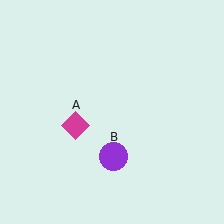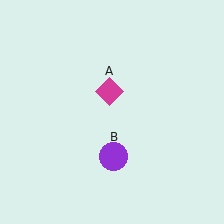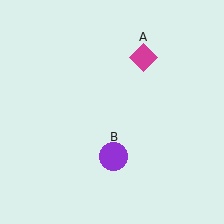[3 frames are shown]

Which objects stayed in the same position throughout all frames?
Purple circle (object B) remained stationary.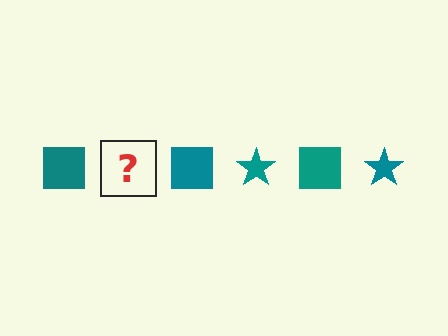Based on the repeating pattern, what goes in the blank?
The blank should be a teal star.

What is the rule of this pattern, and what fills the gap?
The rule is that the pattern cycles through square, star shapes in teal. The gap should be filled with a teal star.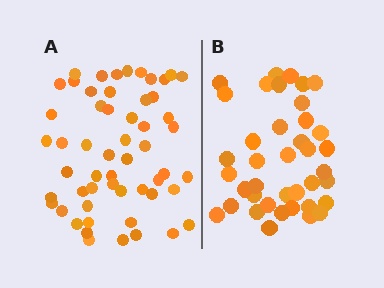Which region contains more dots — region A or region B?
Region A (the left region) has more dots.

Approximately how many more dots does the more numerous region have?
Region A has approximately 15 more dots than region B.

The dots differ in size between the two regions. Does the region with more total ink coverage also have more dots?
No. Region B has more total ink coverage because its dots are larger, but region A actually contains more individual dots. Total area can be misleading — the number of items is what matters here.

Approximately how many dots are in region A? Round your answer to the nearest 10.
About 60 dots. (The exact count is 55, which rounds to 60.)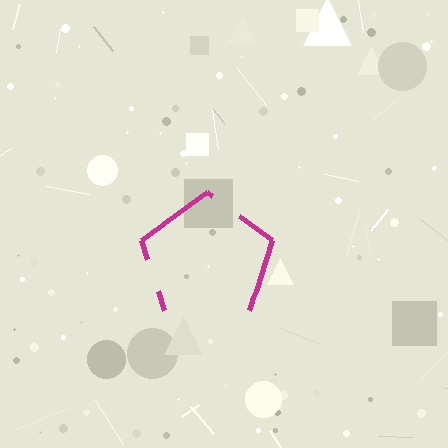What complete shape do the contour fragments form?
The contour fragments form a pentagon.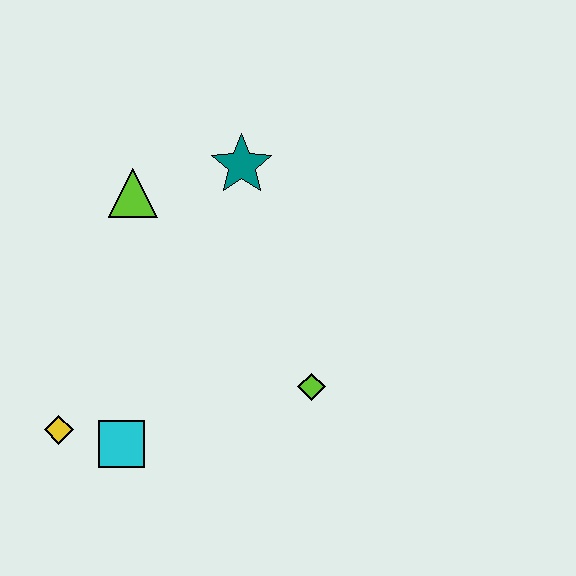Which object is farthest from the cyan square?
The teal star is farthest from the cyan square.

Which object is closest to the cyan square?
The yellow diamond is closest to the cyan square.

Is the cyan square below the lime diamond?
Yes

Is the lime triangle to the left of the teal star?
Yes